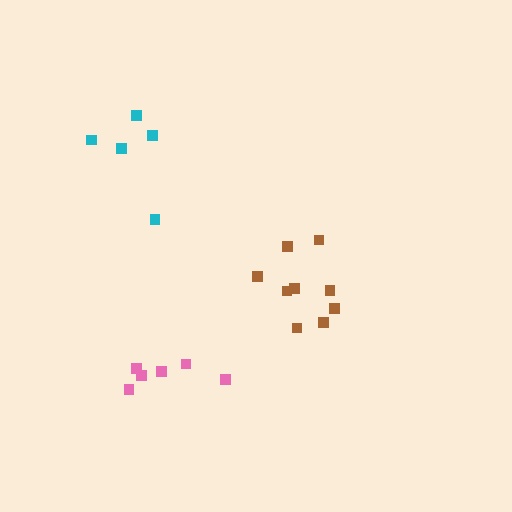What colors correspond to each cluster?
The clusters are colored: pink, brown, cyan.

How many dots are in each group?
Group 1: 6 dots, Group 2: 9 dots, Group 3: 5 dots (20 total).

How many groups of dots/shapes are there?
There are 3 groups.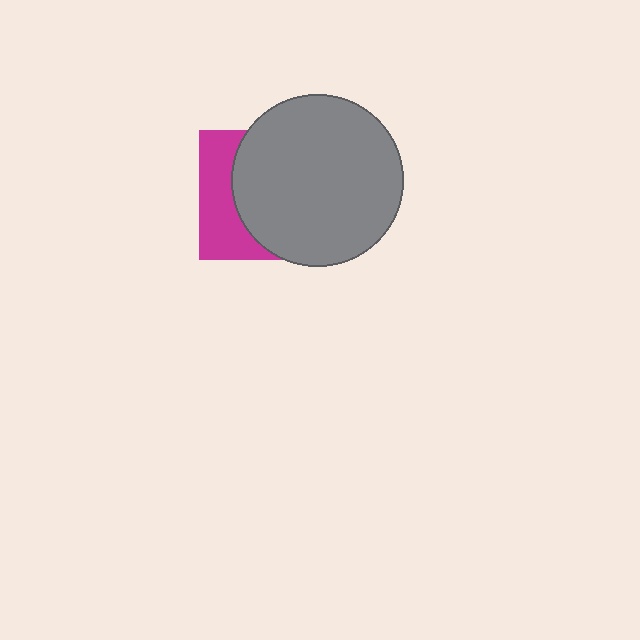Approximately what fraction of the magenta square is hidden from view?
Roughly 67% of the magenta square is hidden behind the gray circle.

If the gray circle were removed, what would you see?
You would see the complete magenta square.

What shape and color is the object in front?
The object in front is a gray circle.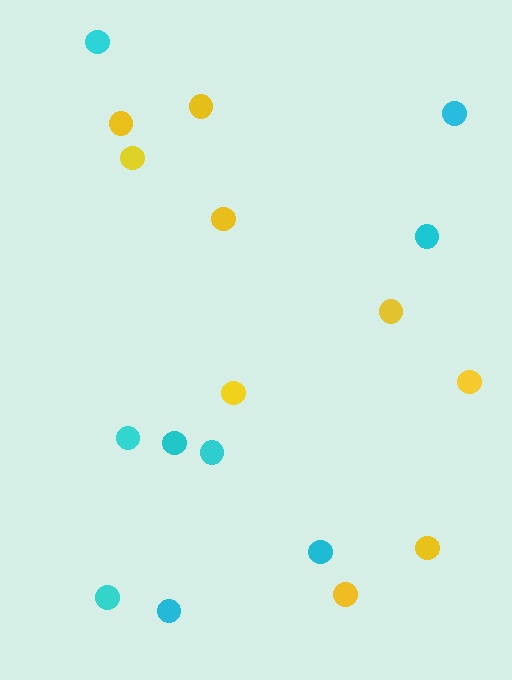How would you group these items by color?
There are 2 groups: one group of cyan circles (9) and one group of yellow circles (9).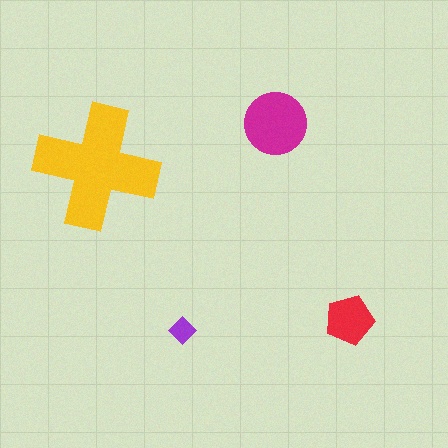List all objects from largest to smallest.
The yellow cross, the magenta circle, the red pentagon, the purple diamond.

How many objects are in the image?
There are 4 objects in the image.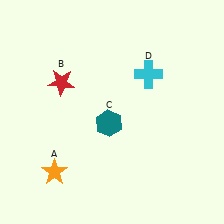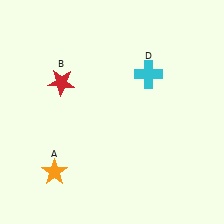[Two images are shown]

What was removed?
The teal hexagon (C) was removed in Image 2.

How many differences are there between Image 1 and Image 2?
There is 1 difference between the two images.